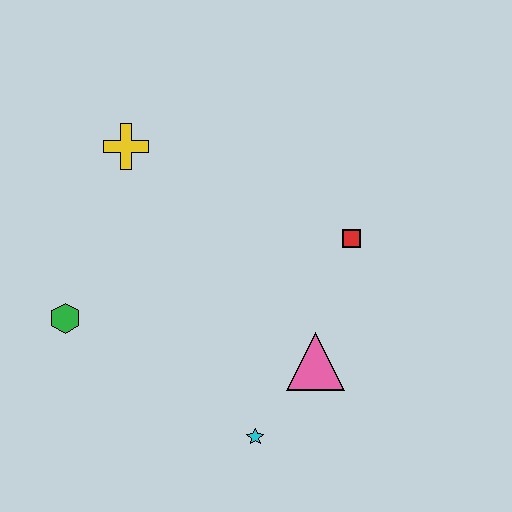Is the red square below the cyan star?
No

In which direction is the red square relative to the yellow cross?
The red square is to the right of the yellow cross.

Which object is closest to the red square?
The pink triangle is closest to the red square.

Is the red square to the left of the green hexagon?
No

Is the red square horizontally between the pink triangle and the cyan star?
No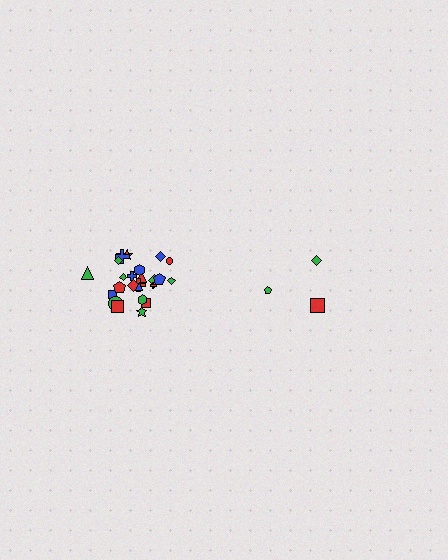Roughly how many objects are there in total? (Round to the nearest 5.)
Roughly 30 objects in total.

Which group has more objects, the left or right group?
The left group.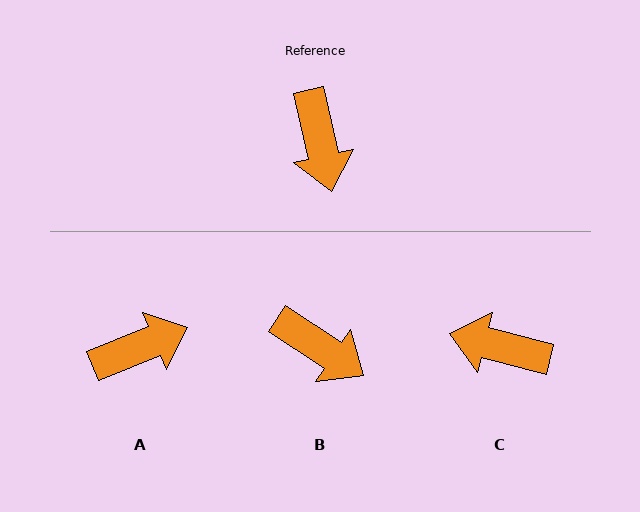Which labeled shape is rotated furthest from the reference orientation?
C, about 117 degrees away.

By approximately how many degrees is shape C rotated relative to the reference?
Approximately 117 degrees clockwise.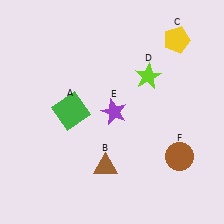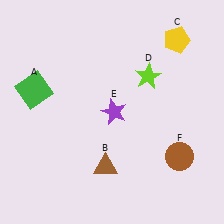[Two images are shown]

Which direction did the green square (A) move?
The green square (A) moved left.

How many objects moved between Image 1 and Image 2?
1 object moved between the two images.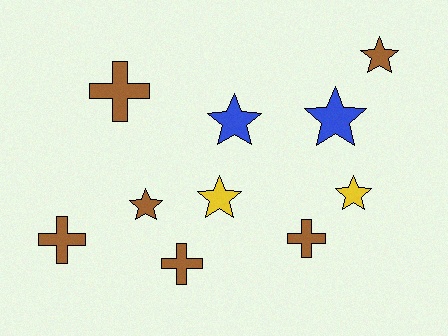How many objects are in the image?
There are 10 objects.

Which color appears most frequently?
Brown, with 6 objects.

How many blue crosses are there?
There are no blue crosses.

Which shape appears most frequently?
Star, with 6 objects.